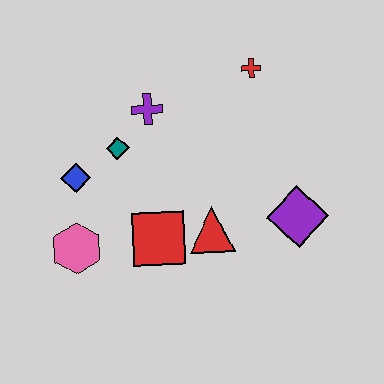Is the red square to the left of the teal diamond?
No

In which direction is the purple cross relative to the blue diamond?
The purple cross is to the right of the blue diamond.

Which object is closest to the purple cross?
The teal diamond is closest to the purple cross.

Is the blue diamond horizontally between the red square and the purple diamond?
No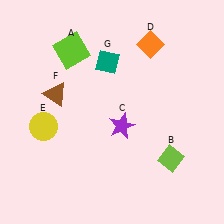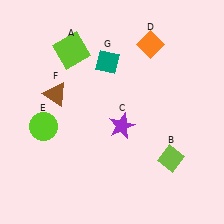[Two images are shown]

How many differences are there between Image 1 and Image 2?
There is 1 difference between the two images.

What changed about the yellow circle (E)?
In Image 1, E is yellow. In Image 2, it changed to lime.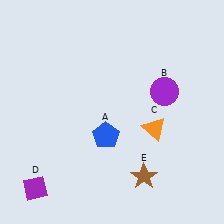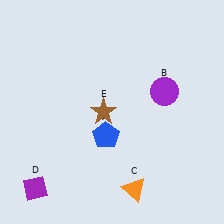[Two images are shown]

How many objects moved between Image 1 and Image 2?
2 objects moved between the two images.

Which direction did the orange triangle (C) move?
The orange triangle (C) moved down.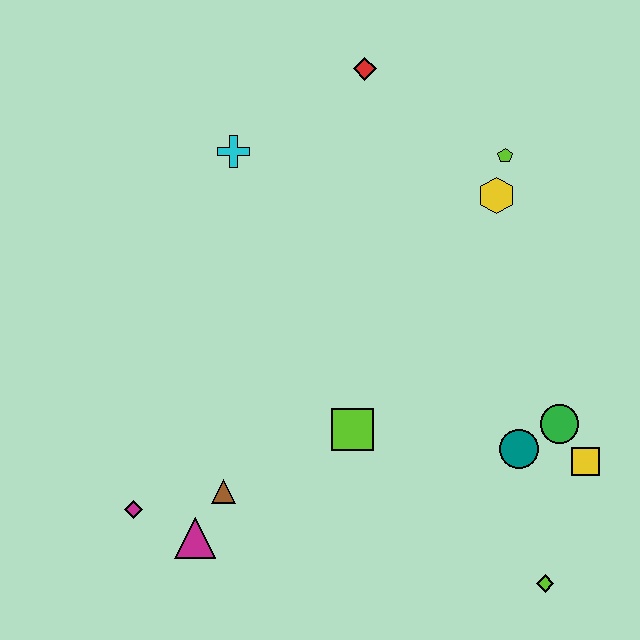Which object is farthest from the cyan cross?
The lime diamond is farthest from the cyan cross.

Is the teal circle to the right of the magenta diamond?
Yes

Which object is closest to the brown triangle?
The magenta triangle is closest to the brown triangle.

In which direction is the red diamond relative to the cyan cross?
The red diamond is to the right of the cyan cross.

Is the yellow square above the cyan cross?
No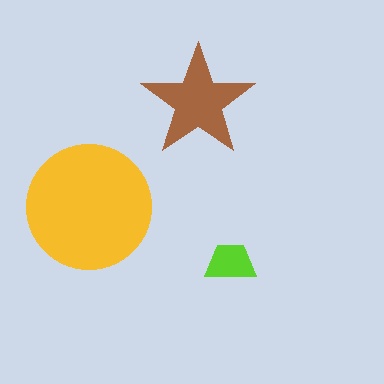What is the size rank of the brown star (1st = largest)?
2nd.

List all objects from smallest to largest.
The lime trapezoid, the brown star, the yellow circle.